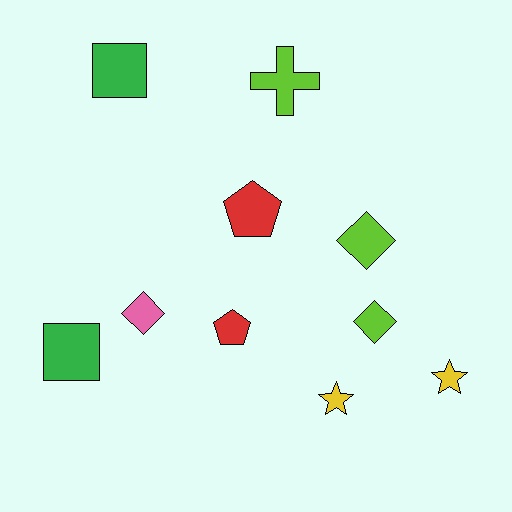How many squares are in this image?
There are 2 squares.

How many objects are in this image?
There are 10 objects.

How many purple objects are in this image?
There are no purple objects.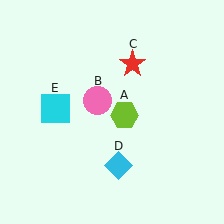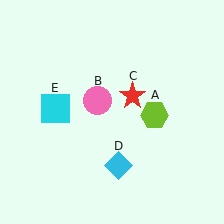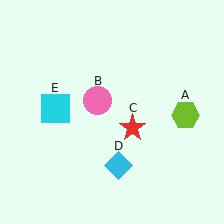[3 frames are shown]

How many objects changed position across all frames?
2 objects changed position: lime hexagon (object A), red star (object C).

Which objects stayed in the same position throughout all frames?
Pink circle (object B) and cyan diamond (object D) and cyan square (object E) remained stationary.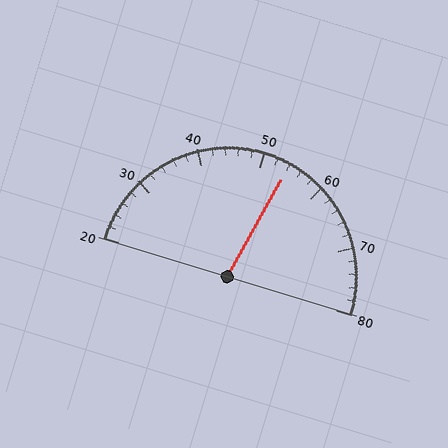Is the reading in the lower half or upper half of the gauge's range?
The reading is in the upper half of the range (20 to 80).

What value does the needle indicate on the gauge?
The needle indicates approximately 54.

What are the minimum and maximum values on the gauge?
The gauge ranges from 20 to 80.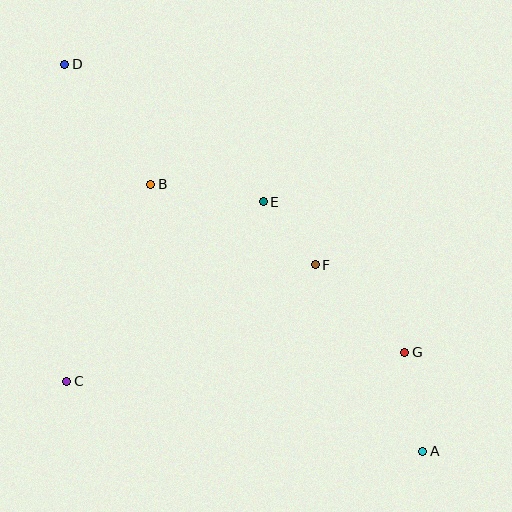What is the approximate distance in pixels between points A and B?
The distance between A and B is approximately 382 pixels.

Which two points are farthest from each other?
Points A and D are farthest from each other.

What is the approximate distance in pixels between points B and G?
The distance between B and G is approximately 305 pixels.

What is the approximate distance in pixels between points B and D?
The distance between B and D is approximately 147 pixels.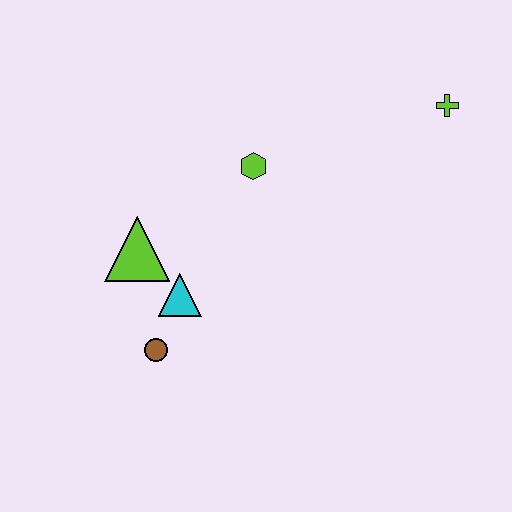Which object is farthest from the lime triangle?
The lime cross is farthest from the lime triangle.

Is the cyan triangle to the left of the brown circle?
No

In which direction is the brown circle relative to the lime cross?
The brown circle is to the left of the lime cross.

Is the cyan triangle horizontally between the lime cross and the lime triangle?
Yes